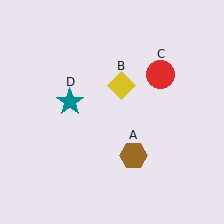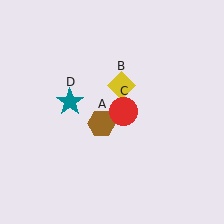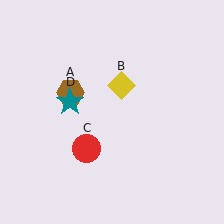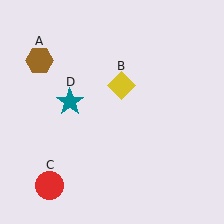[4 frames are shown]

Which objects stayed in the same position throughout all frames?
Yellow diamond (object B) and teal star (object D) remained stationary.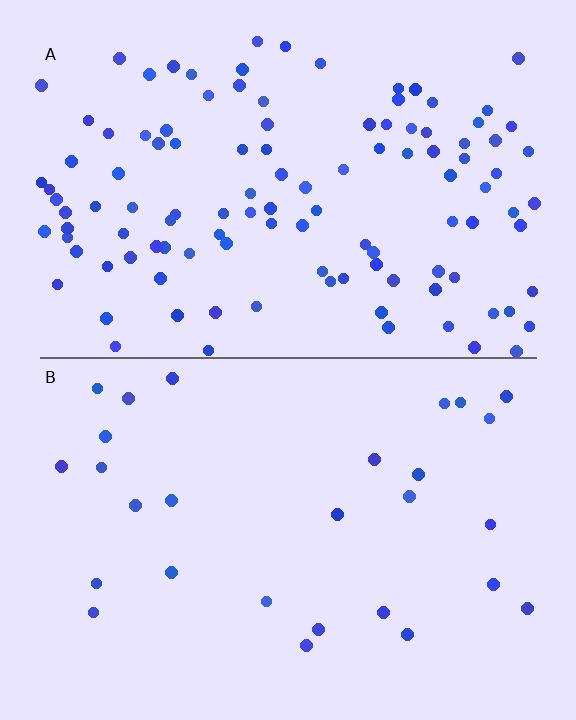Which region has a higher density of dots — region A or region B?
A (the top).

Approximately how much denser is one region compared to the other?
Approximately 4.0× — region A over region B.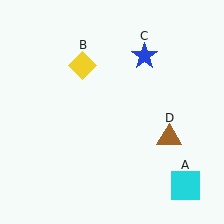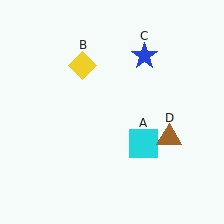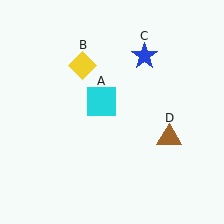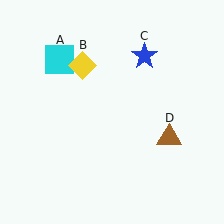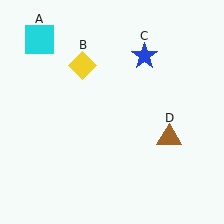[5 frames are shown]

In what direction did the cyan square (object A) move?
The cyan square (object A) moved up and to the left.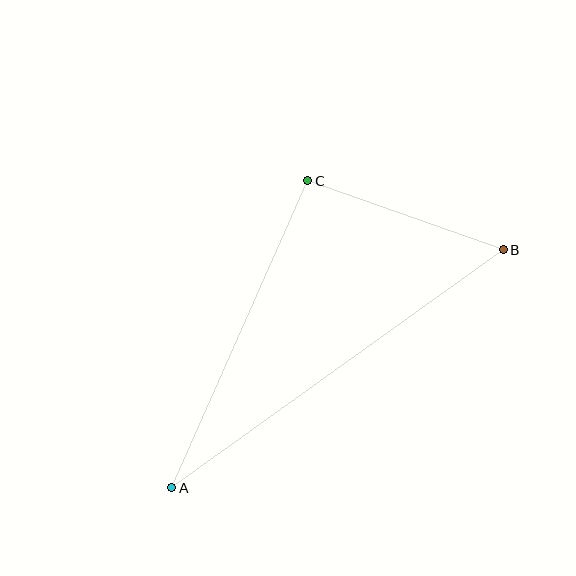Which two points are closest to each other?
Points B and C are closest to each other.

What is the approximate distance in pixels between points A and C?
The distance between A and C is approximately 336 pixels.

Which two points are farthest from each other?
Points A and B are farthest from each other.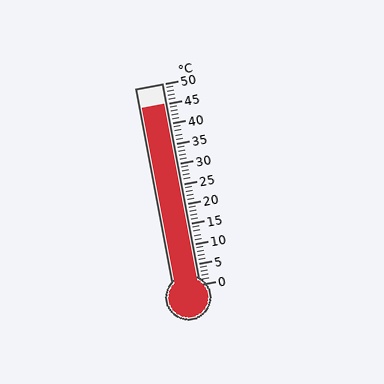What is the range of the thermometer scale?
The thermometer scale ranges from 0°C to 50°C.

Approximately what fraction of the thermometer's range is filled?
The thermometer is filled to approximately 90% of its range.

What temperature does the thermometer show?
The thermometer shows approximately 45°C.